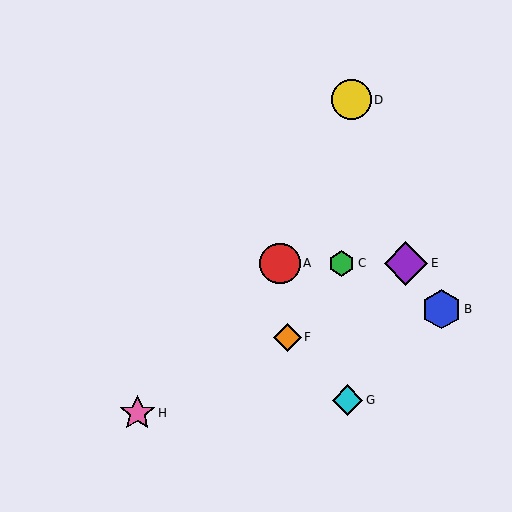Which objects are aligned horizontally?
Objects A, C, E are aligned horizontally.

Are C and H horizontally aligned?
No, C is at y≈263 and H is at y≈413.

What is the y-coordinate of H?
Object H is at y≈413.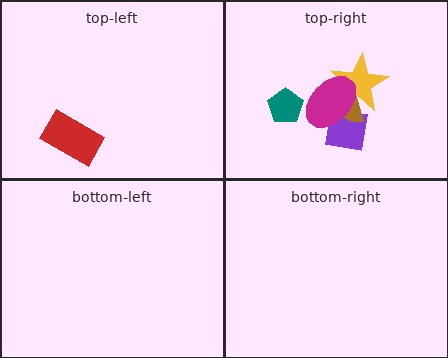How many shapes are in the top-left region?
1.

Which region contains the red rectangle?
The top-left region.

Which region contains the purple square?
The top-right region.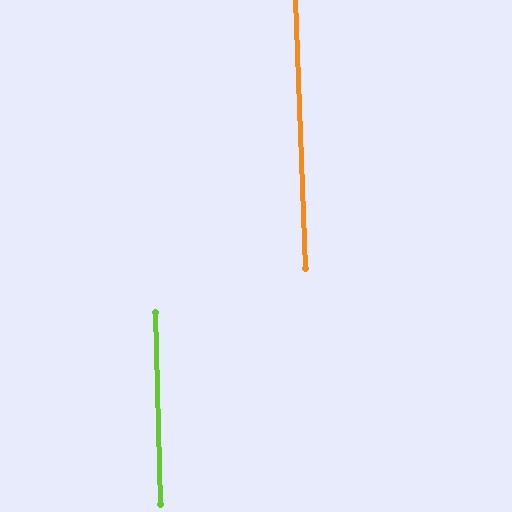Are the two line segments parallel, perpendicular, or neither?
Parallel — their directions differ by only 0.7°.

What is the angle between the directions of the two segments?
Approximately 1 degree.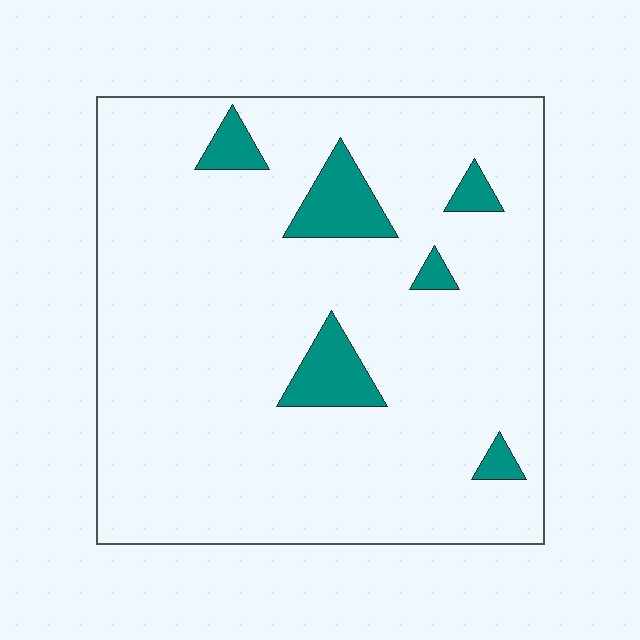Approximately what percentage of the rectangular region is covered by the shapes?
Approximately 10%.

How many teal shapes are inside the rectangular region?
6.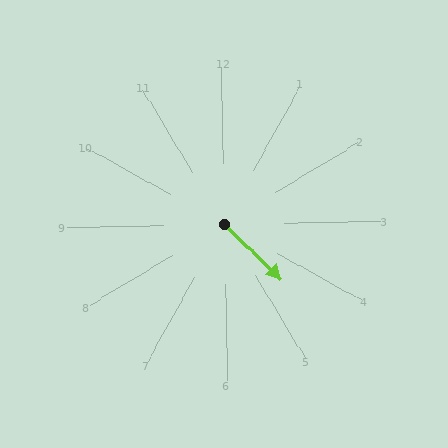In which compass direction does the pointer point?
Southeast.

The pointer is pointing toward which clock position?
Roughly 5 o'clock.